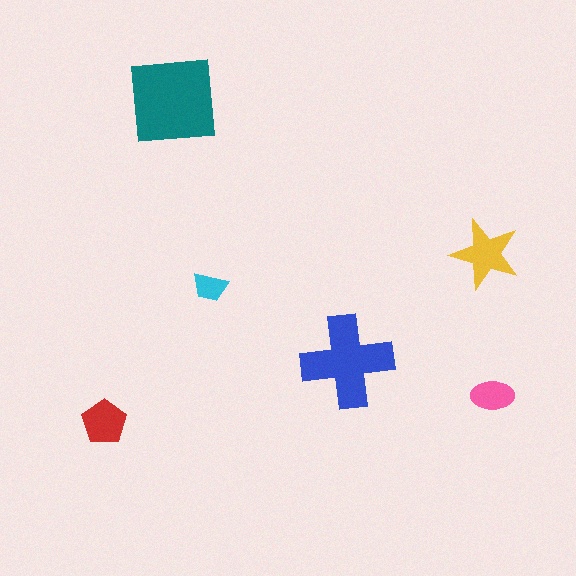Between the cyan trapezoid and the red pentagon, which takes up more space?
The red pentagon.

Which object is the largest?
The teal square.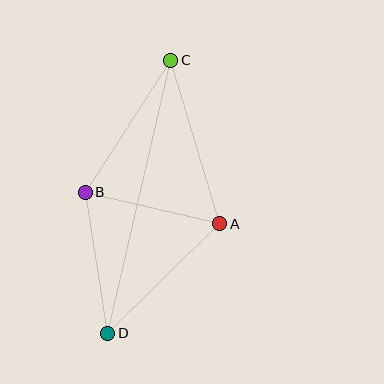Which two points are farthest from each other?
Points C and D are farthest from each other.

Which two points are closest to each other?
Points A and B are closest to each other.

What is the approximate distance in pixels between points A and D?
The distance between A and D is approximately 157 pixels.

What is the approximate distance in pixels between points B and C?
The distance between B and C is approximately 157 pixels.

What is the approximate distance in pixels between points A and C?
The distance between A and C is approximately 171 pixels.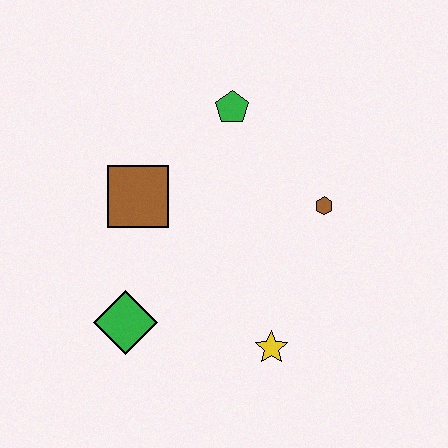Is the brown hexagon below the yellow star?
No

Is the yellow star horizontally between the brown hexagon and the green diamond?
Yes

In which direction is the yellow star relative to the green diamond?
The yellow star is to the right of the green diamond.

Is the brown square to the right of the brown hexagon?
No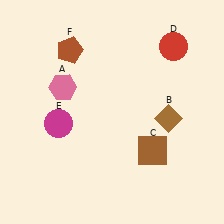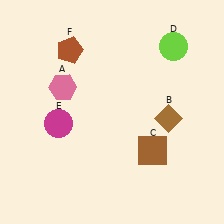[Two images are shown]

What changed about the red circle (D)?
In Image 1, D is red. In Image 2, it changed to lime.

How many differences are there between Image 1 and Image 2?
There is 1 difference between the two images.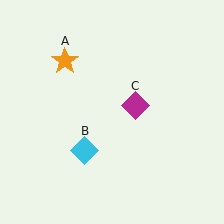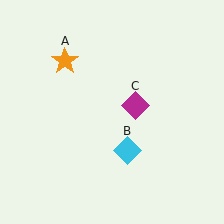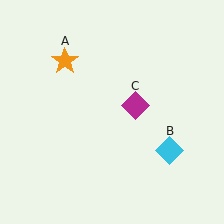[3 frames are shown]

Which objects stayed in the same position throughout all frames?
Orange star (object A) and magenta diamond (object C) remained stationary.